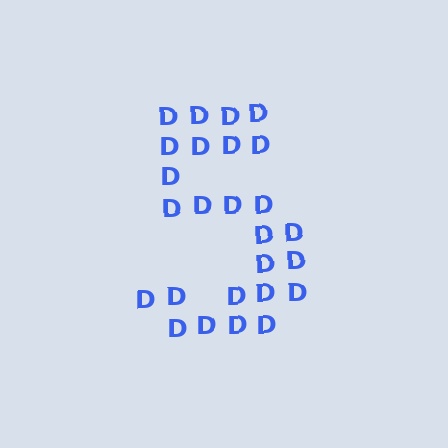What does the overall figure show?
The overall figure shows the digit 5.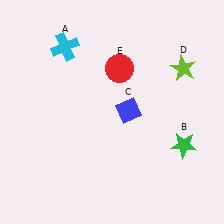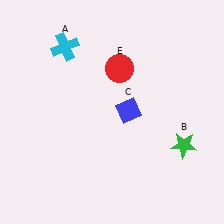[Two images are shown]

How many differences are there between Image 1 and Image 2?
There is 1 difference between the two images.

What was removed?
The lime star (D) was removed in Image 2.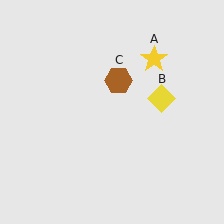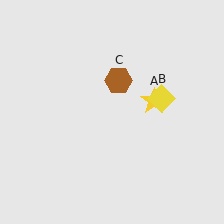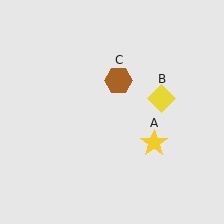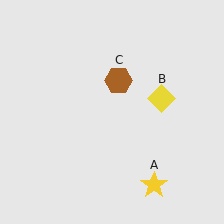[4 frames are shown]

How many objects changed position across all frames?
1 object changed position: yellow star (object A).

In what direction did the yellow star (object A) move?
The yellow star (object A) moved down.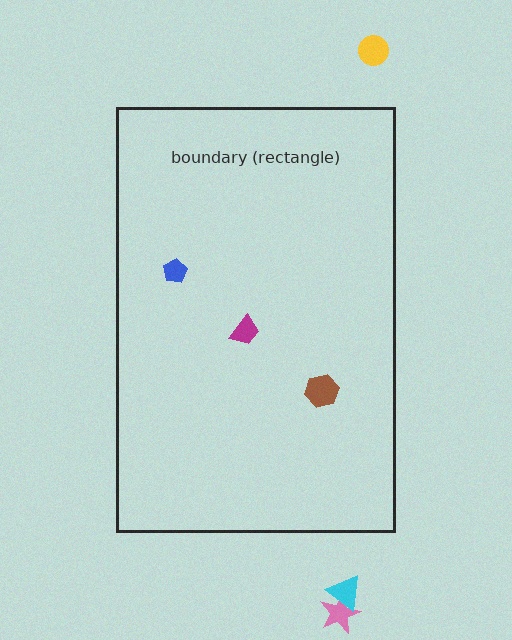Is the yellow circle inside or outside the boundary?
Outside.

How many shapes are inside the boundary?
3 inside, 3 outside.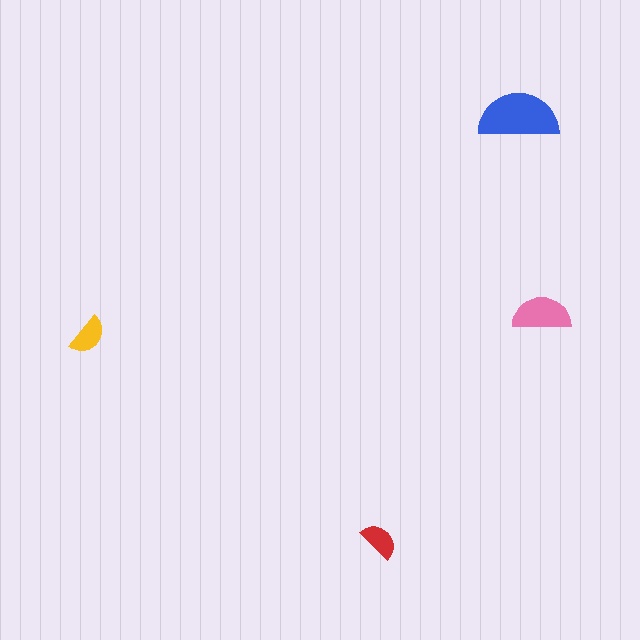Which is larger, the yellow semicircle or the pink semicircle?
The pink one.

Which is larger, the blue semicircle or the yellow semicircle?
The blue one.